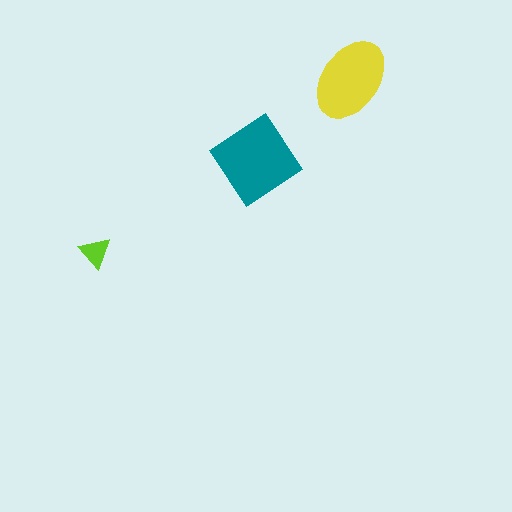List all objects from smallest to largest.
The lime triangle, the yellow ellipse, the teal diamond.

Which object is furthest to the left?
The lime triangle is leftmost.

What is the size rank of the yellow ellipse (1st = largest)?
2nd.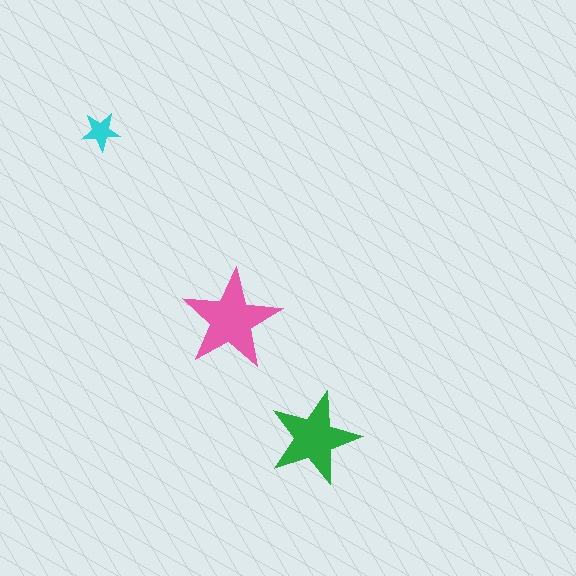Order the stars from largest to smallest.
the pink one, the green one, the cyan one.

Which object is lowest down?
The green star is bottommost.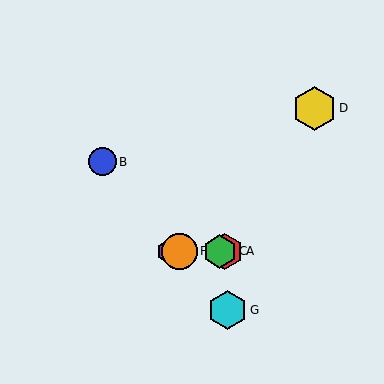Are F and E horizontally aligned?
Yes, both are at y≈251.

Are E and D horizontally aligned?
No, E is at y≈251 and D is at y≈108.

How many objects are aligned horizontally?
4 objects (A, C, E, F) are aligned horizontally.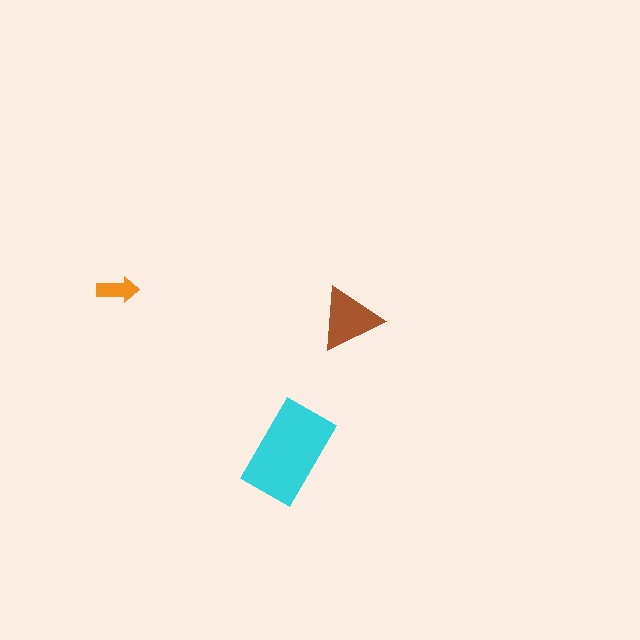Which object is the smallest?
The orange arrow.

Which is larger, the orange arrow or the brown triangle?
The brown triangle.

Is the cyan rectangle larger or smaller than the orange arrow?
Larger.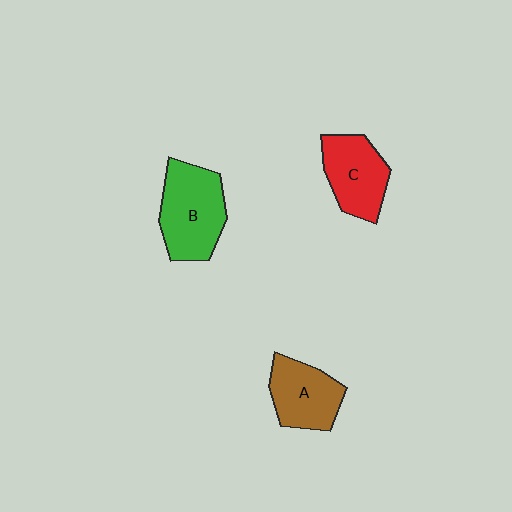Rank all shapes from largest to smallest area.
From largest to smallest: B (green), C (red), A (brown).